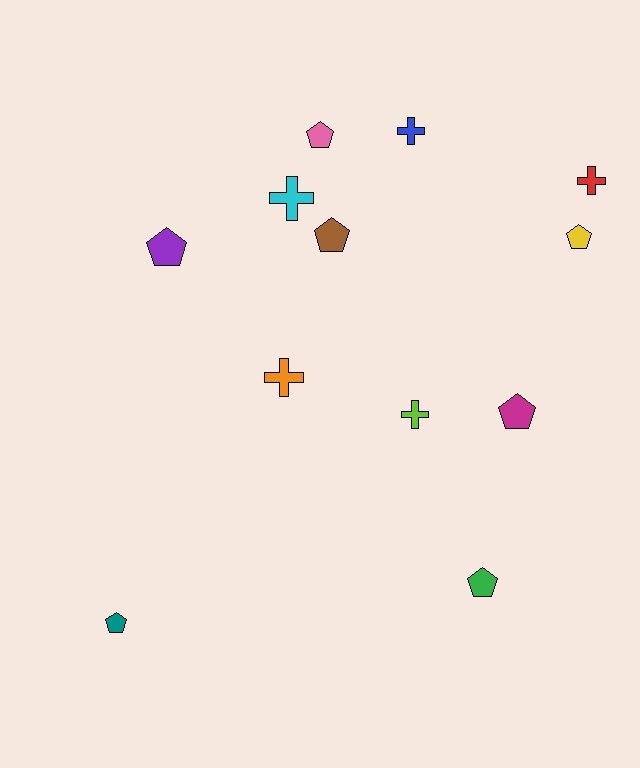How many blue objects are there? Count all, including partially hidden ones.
There is 1 blue object.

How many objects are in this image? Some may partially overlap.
There are 12 objects.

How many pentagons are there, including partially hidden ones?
There are 7 pentagons.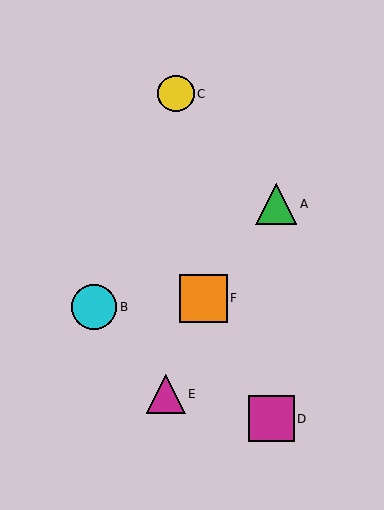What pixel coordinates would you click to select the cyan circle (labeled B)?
Click at (94, 307) to select the cyan circle B.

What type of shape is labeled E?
Shape E is a magenta triangle.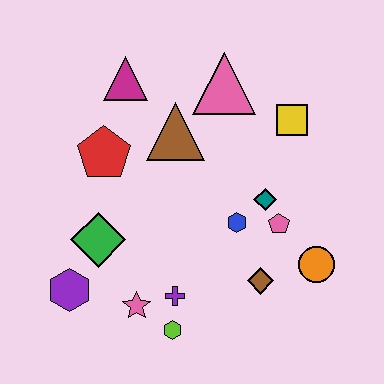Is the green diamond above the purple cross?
Yes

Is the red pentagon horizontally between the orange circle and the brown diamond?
No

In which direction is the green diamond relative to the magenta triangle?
The green diamond is below the magenta triangle.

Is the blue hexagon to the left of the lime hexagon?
No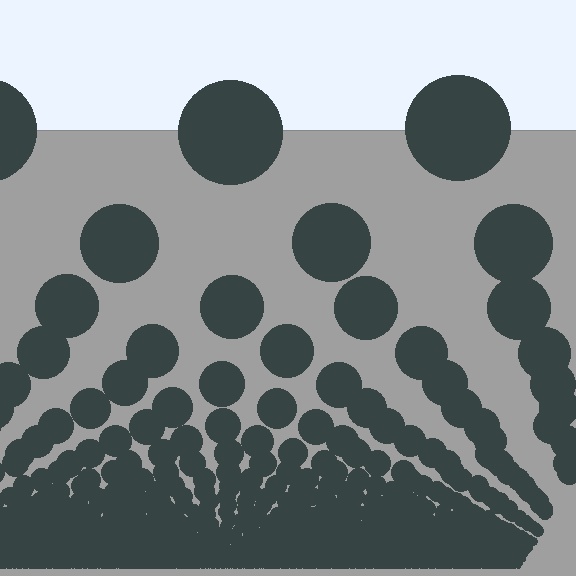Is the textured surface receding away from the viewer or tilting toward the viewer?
The surface appears to tilt toward the viewer. Texture elements get larger and sparser toward the top.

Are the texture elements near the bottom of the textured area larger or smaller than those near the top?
Smaller. The gradient is inverted — elements near the bottom are smaller and denser.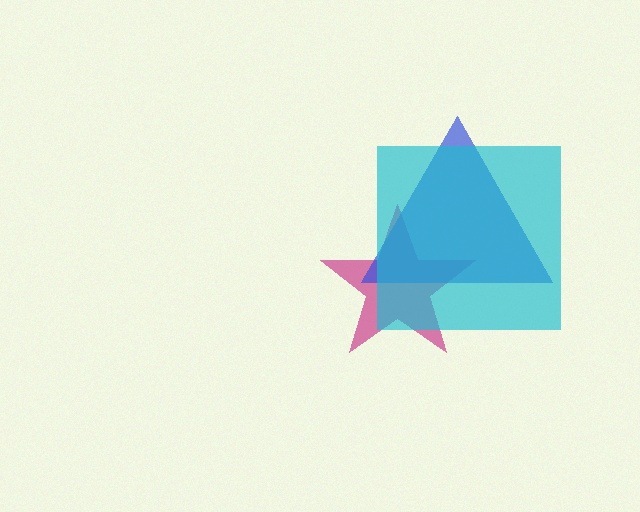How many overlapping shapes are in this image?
There are 3 overlapping shapes in the image.